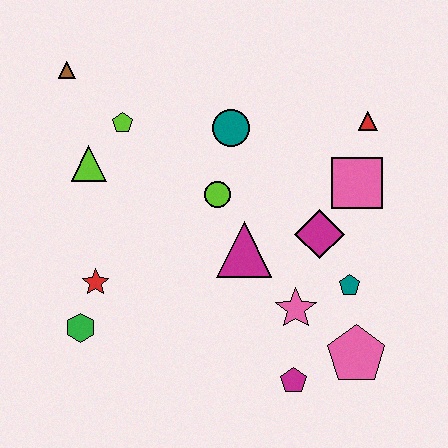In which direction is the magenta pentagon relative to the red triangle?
The magenta pentagon is below the red triangle.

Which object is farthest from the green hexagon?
The red triangle is farthest from the green hexagon.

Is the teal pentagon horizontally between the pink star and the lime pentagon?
No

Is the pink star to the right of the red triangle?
No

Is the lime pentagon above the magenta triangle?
Yes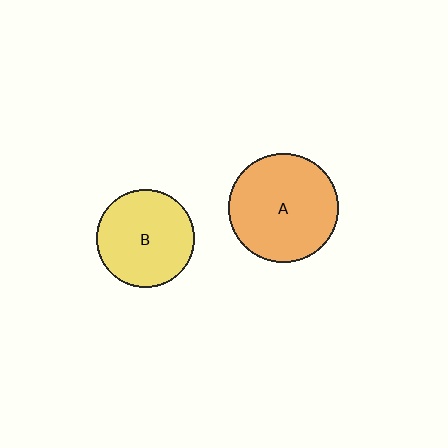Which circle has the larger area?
Circle A (orange).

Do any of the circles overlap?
No, none of the circles overlap.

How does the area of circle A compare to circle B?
Approximately 1.3 times.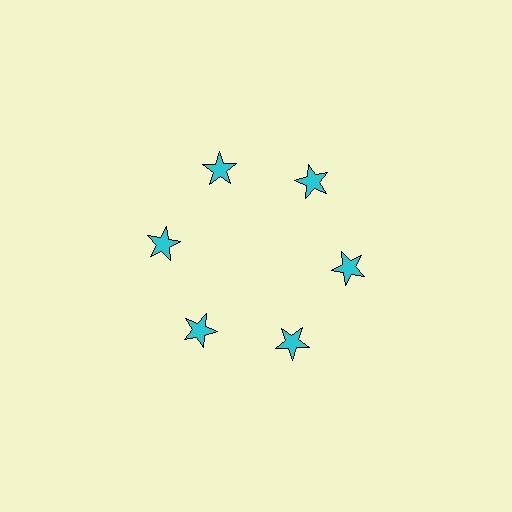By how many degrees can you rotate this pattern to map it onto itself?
The pattern maps onto itself every 60 degrees of rotation.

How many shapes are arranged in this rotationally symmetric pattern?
There are 6 shapes, arranged in 6 groups of 1.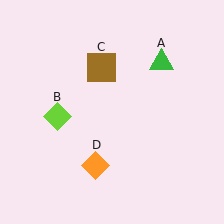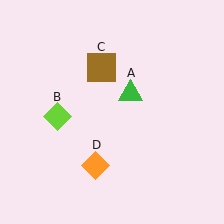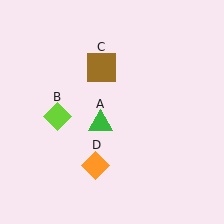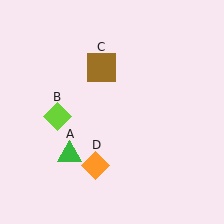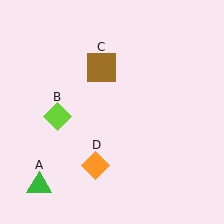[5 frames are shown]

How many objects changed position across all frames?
1 object changed position: green triangle (object A).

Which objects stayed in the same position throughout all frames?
Lime diamond (object B) and brown square (object C) and orange diamond (object D) remained stationary.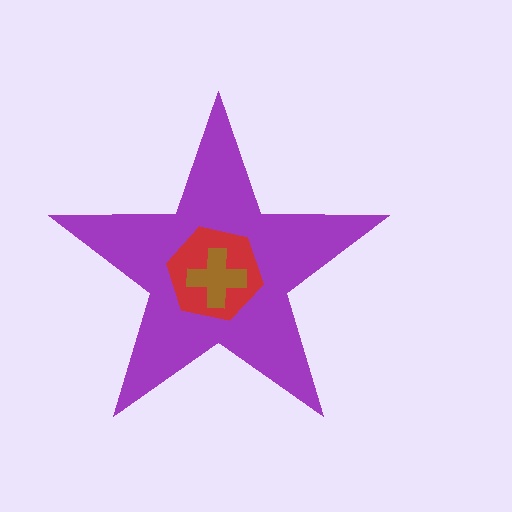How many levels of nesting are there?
3.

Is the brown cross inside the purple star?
Yes.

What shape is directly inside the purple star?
The red hexagon.